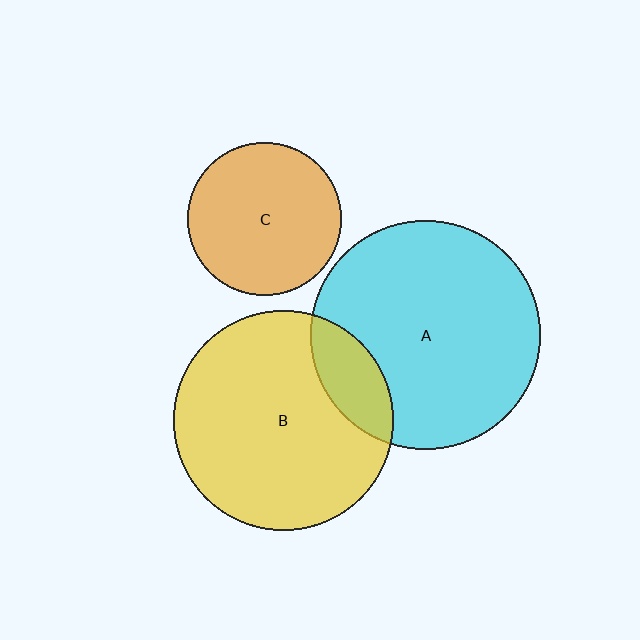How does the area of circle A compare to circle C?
Approximately 2.2 times.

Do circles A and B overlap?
Yes.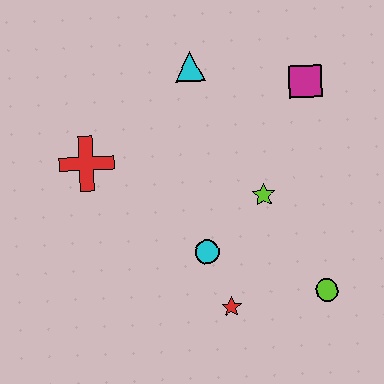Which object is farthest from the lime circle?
The red cross is farthest from the lime circle.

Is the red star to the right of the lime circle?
No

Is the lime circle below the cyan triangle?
Yes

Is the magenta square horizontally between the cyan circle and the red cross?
No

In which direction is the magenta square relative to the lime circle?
The magenta square is above the lime circle.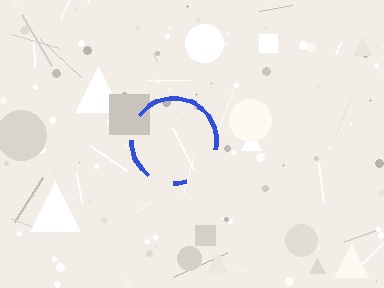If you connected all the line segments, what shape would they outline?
They would outline a circle.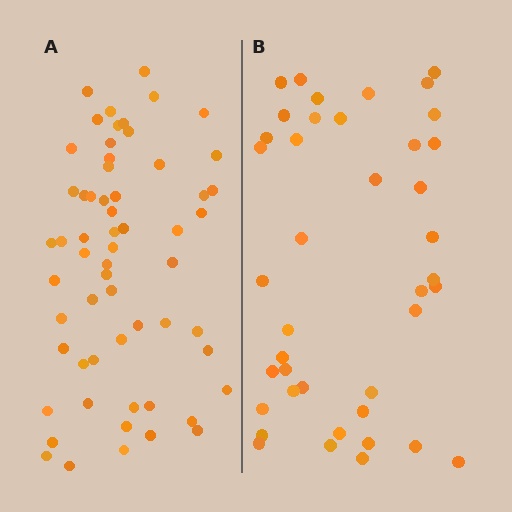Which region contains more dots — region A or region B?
Region A (the left region) has more dots.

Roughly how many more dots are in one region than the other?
Region A has approximately 20 more dots than region B.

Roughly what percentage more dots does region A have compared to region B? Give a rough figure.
About 45% more.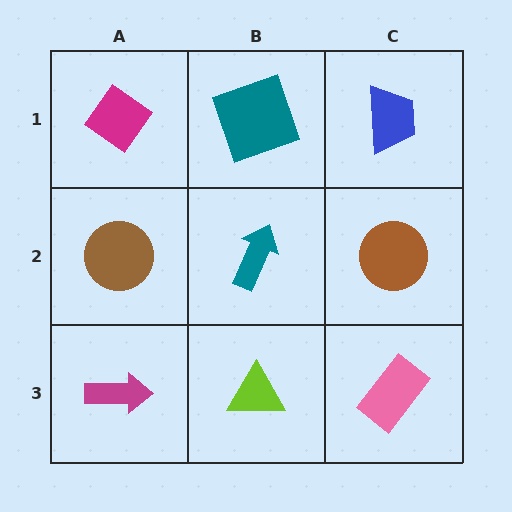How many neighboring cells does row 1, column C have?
2.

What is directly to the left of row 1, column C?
A teal square.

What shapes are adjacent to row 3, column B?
A teal arrow (row 2, column B), a magenta arrow (row 3, column A), a pink rectangle (row 3, column C).